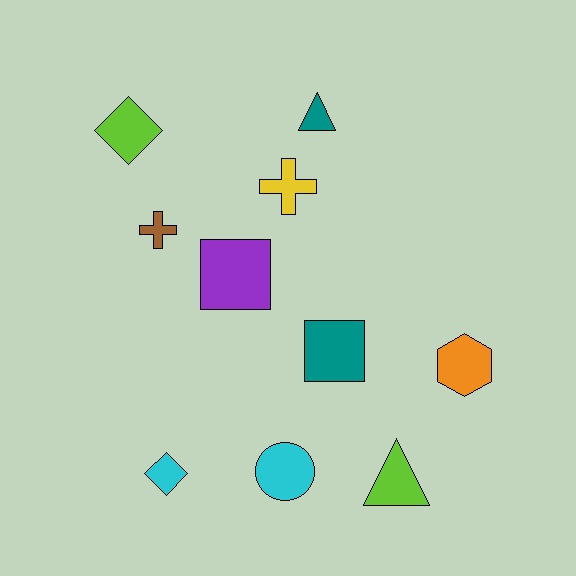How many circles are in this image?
There is 1 circle.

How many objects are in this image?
There are 10 objects.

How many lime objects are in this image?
There are 2 lime objects.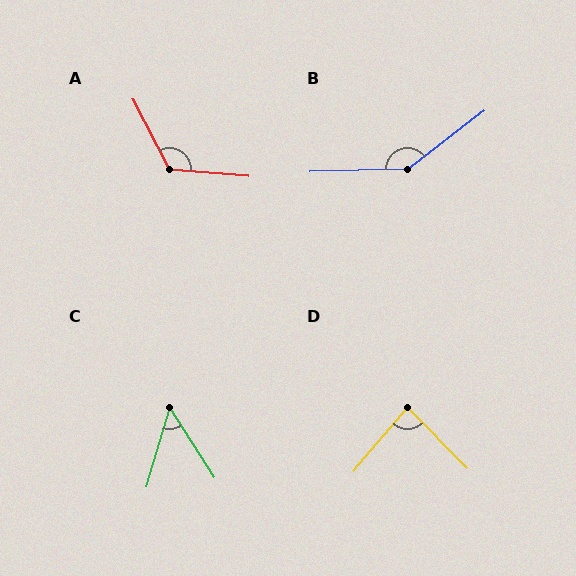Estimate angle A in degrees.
Approximately 122 degrees.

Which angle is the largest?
B, at approximately 144 degrees.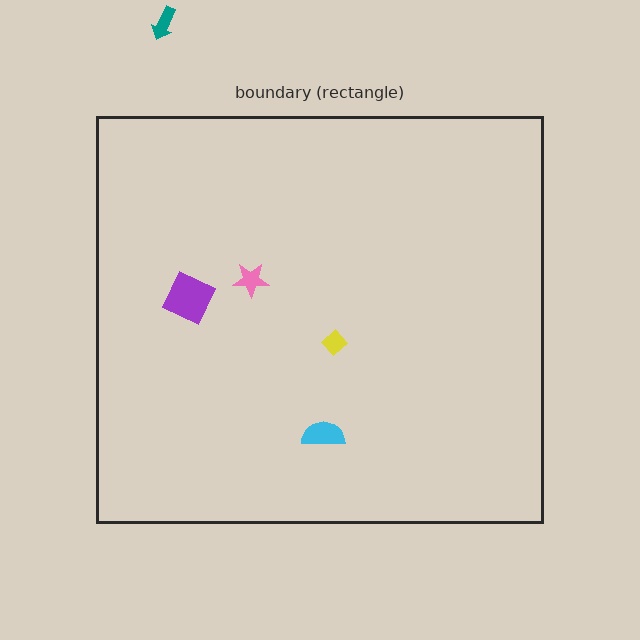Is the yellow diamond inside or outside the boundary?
Inside.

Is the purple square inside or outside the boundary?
Inside.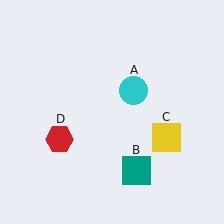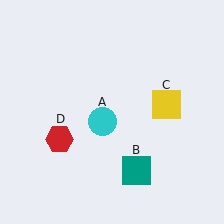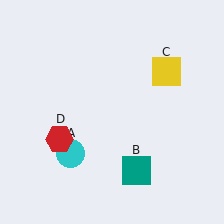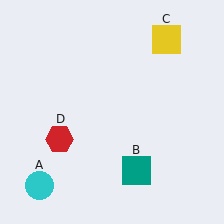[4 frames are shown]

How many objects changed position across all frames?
2 objects changed position: cyan circle (object A), yellow square (object C).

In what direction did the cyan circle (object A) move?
The cyan circle (object A) moved down and to the left.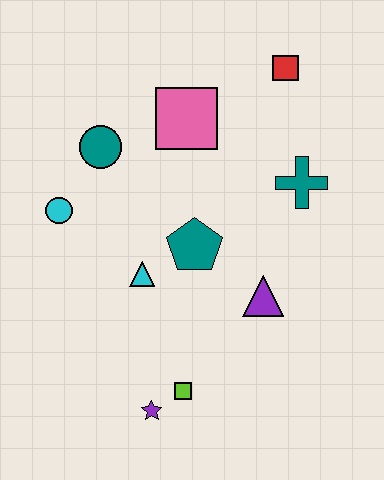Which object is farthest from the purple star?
The red square is farthest from the purple star.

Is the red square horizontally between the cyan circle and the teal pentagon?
No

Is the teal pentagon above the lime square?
Yes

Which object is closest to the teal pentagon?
The cyan triangle is closest to the teal pentagon.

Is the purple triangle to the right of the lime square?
Yes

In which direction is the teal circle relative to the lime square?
The teal circle is above the lime square.